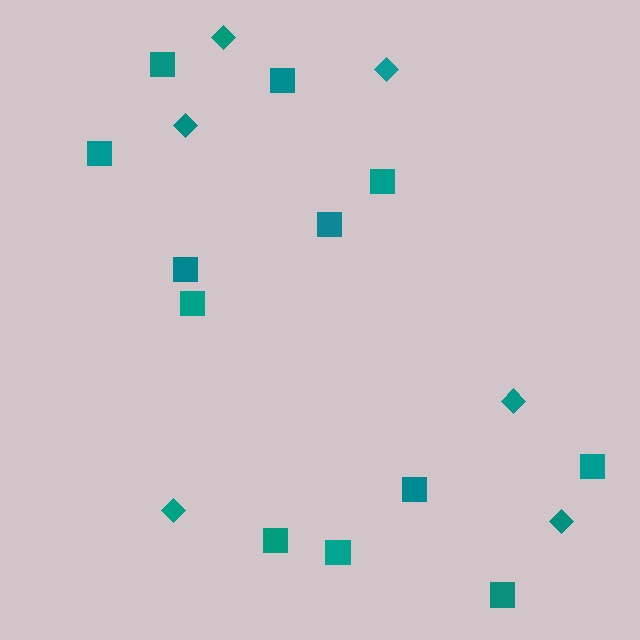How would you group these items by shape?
There are 2 groups: one group of squares (12) and one group of diamonds (6).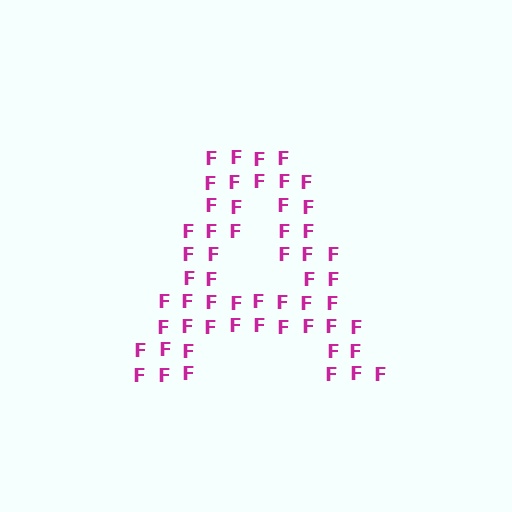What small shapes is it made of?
It is made of small letter F's.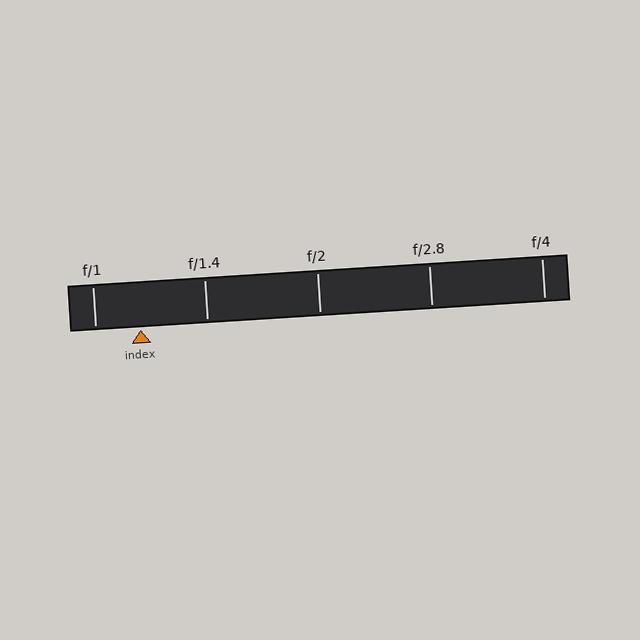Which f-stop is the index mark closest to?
The index mark is closest to f/1.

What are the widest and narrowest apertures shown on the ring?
The widest aperture shown is f/1 and the narrowest is f/4.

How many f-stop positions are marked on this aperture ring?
There are 5 f-stop positions marked.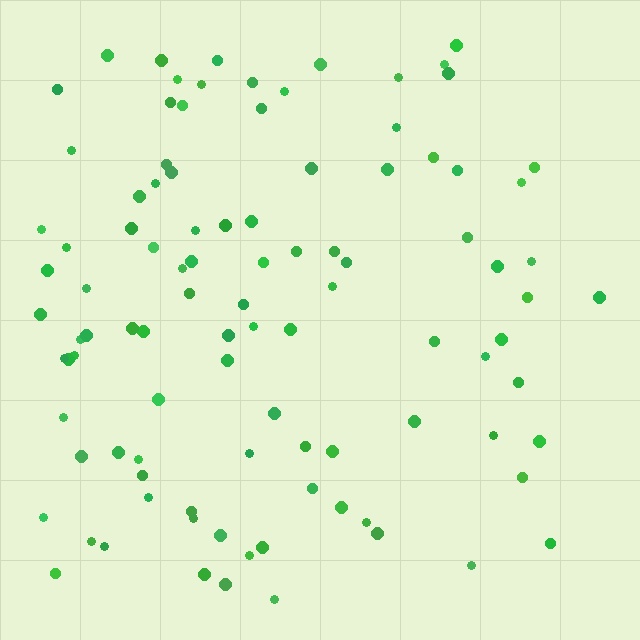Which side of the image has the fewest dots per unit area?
The right.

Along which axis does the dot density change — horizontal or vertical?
Horizontal.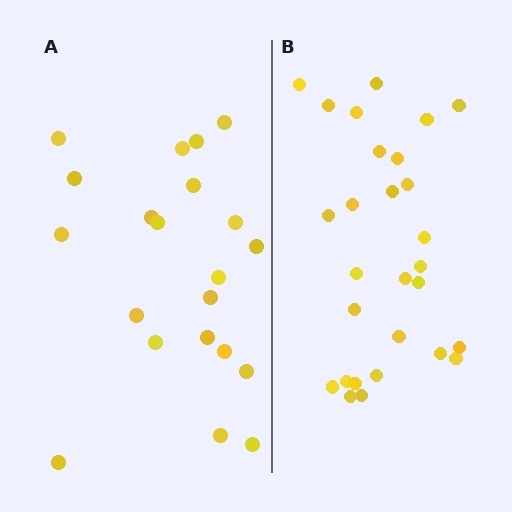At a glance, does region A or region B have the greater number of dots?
Region B (the right region) has more dots.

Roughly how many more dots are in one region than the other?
Region B has roughly 8 or so more dots than region A.